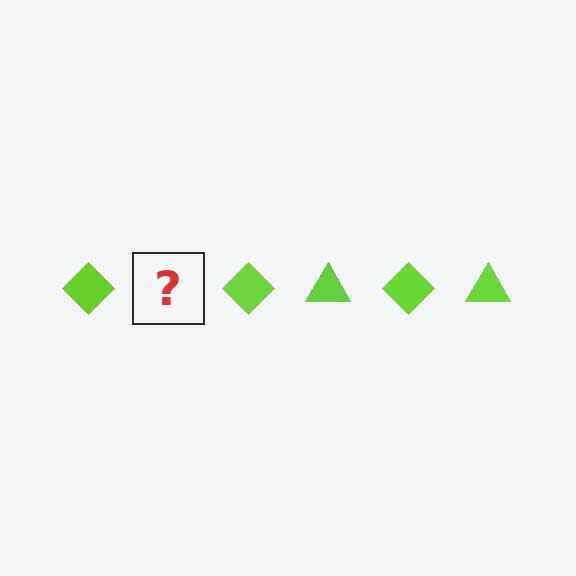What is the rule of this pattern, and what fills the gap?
The rule is that the pattern cycles through diamond, triangle shapes in lime. The gap should be filled with a lime triangle.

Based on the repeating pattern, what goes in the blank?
The blank should be a lime triangle.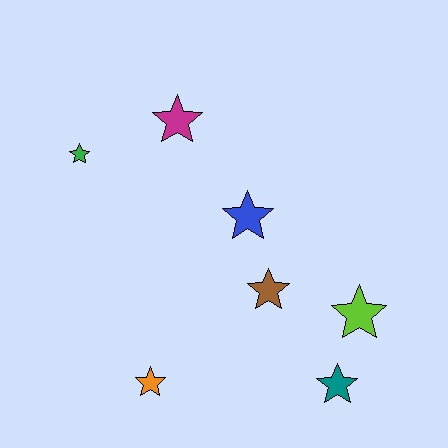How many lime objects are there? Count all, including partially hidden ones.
There is 1 lime object.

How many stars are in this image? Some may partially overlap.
There are 7 stars.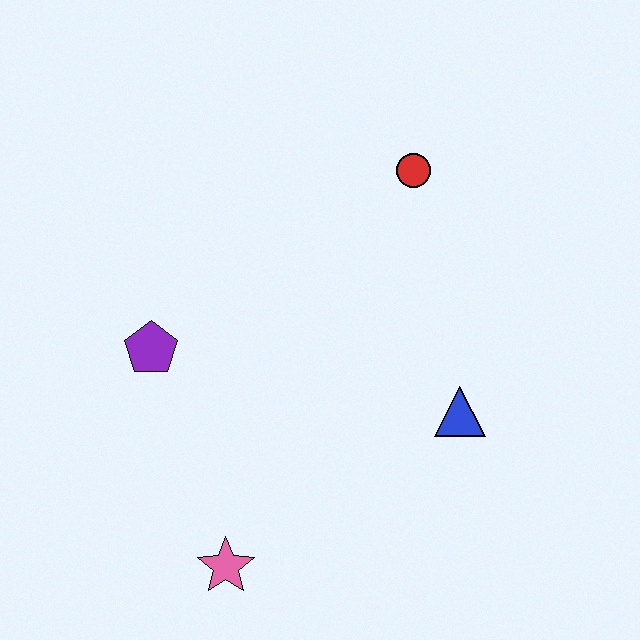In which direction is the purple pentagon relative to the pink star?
The purple pentagon is above the pink star.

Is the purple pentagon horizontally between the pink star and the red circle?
No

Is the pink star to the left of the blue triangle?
Yes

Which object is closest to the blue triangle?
The red circle is closest to the blue triangle.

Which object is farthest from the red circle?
The pink star is farthest from the red circle.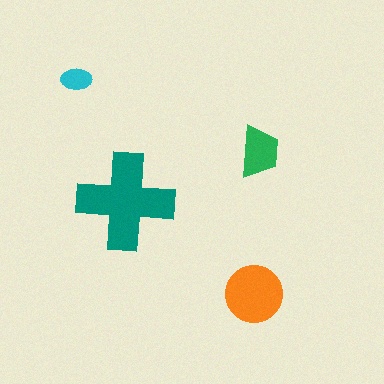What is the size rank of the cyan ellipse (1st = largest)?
4th.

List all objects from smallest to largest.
The cyan ellipse, the green trapezoid, the orange circle, the teal cross.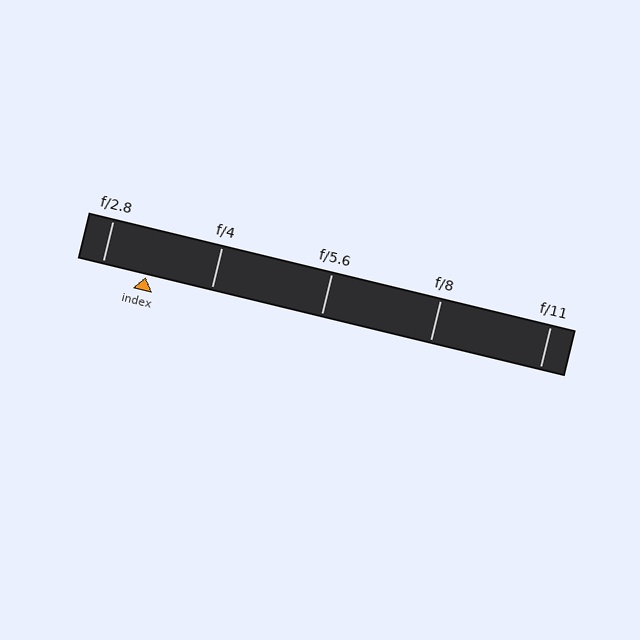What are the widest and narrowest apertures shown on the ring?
The widest aperture shown is f/2.8 and the narrowest is f/11.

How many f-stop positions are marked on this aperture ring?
There are 5 f-stop positions marked.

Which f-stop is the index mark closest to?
The index mark is closest to f/2.8.